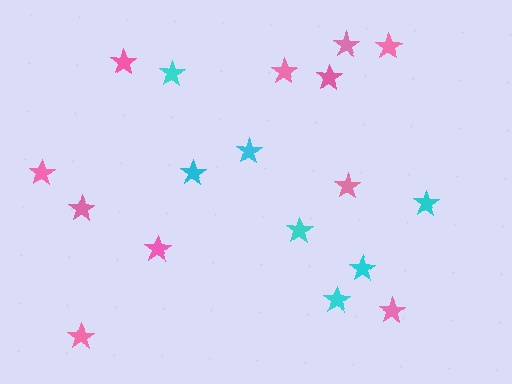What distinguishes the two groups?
There are 2 groups: one group of cyan stars (7) and one group of pink stars (11).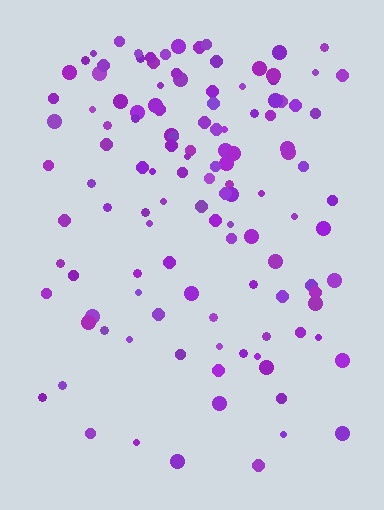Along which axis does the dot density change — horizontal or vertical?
Vertical.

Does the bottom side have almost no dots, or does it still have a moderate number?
Still a moderate number, just noticeably fewer than the top.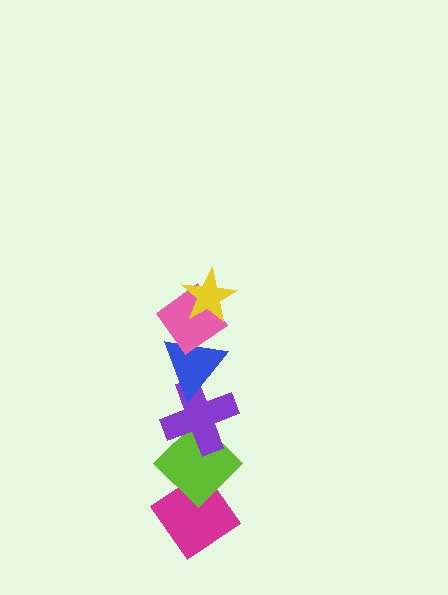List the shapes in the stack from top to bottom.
From top to bottom: the yellow star, the pink diamond, the blue triangle, the purple cross, the lime diamond, the magenta diamond.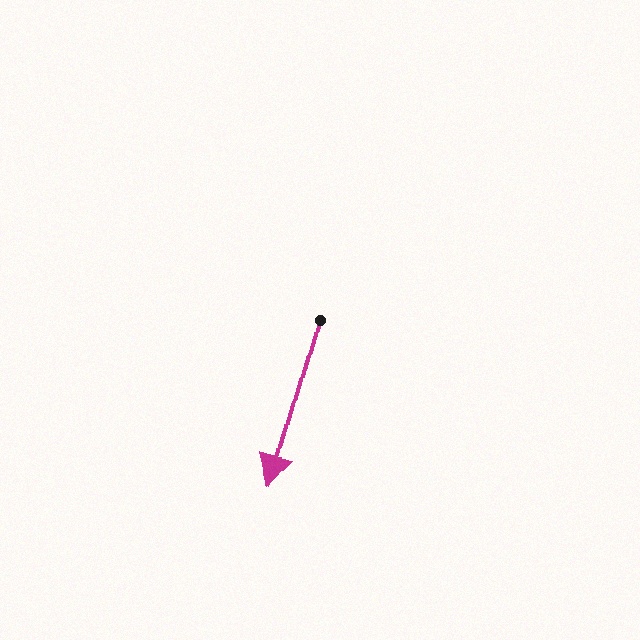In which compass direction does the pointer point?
South.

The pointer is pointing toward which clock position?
Roughly 7 o'clock.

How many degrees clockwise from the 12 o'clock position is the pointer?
Approximately 195 degrees.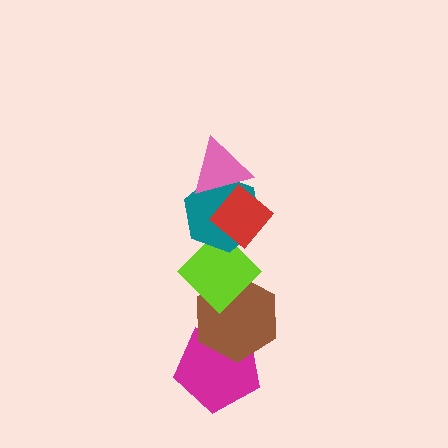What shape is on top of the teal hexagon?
The red diamond is on top of the teal hexagon.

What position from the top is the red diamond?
The red diamond is 2nd from the top.